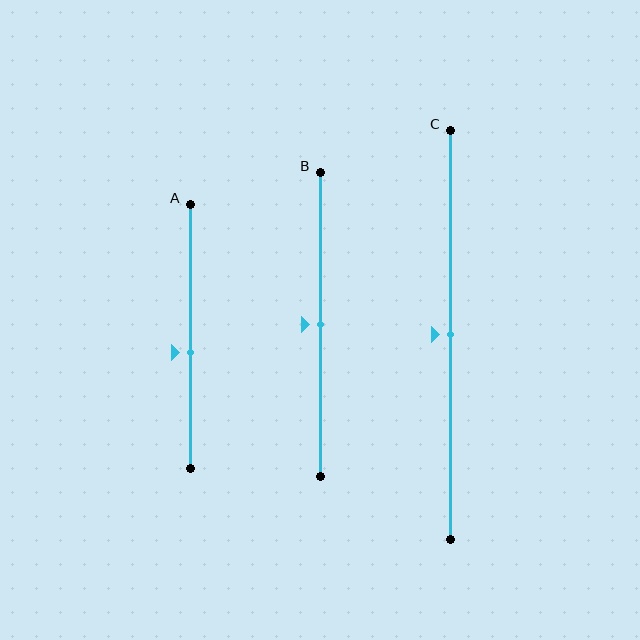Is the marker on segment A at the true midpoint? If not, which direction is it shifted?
No, the marker on segment A is shifted downward by about 6% of the segment length.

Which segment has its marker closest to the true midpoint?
Segment B has its marker closest to the true midpoint.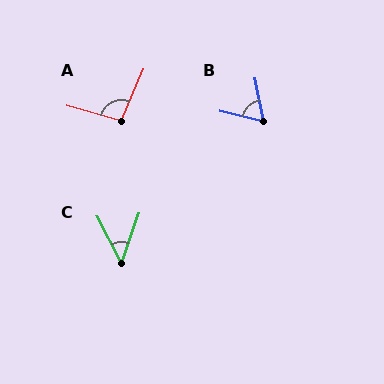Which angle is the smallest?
C, at approximately 47 degrees.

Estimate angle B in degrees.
Approximately 65 degrees.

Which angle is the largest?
A, at approximately 97 degrees.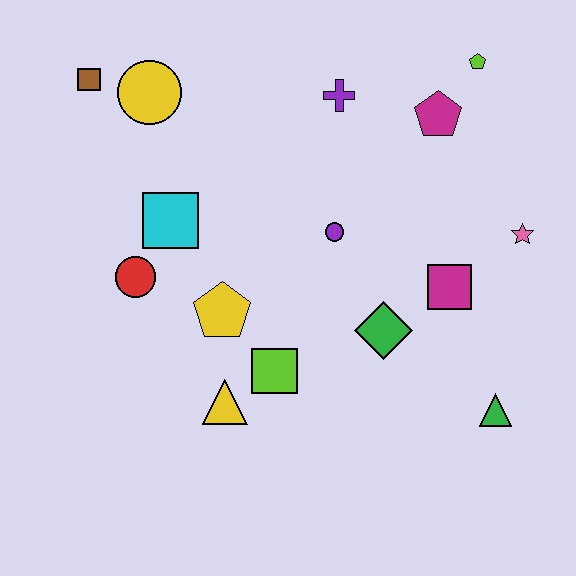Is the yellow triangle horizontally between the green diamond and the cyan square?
Yes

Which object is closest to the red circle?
The cyan square is closest to the red circle.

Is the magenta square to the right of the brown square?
Yes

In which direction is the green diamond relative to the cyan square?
The green diamond is to the right of the cyan square.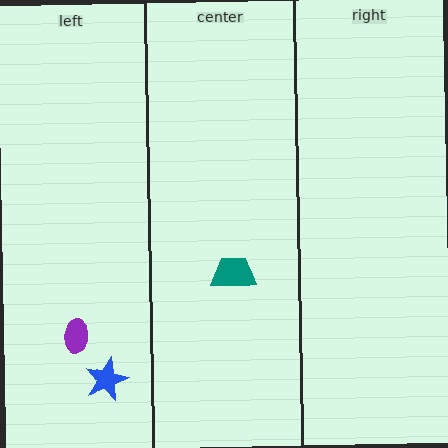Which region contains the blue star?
The left region.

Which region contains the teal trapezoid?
The center region.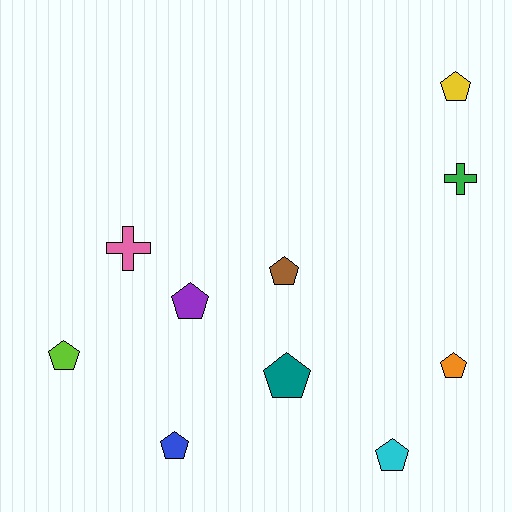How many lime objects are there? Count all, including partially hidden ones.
There is 1 lime object.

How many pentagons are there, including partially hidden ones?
There are 8 pentagons.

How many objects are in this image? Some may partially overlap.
There are 10 objects.